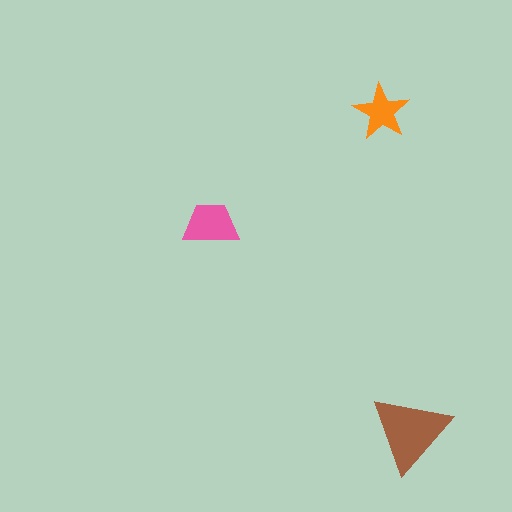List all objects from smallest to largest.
The orange star, the pink trapezoid, the brown triangle.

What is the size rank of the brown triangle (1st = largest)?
1st.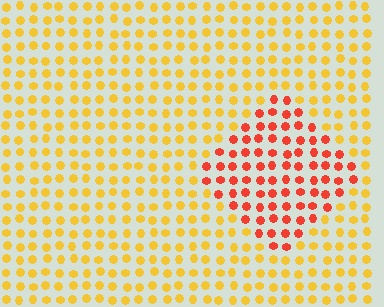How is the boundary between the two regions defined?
The boundary is defined purely by a slight shift in hue (about 42 degrees). Spacing, size, and orientation are identical on both sides.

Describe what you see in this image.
The image is filled with small yellow elements in a uniform arrangement. A diamond-shaped region is visible where the elements are tinted to a slightly different hue, forming a subtle color boundary.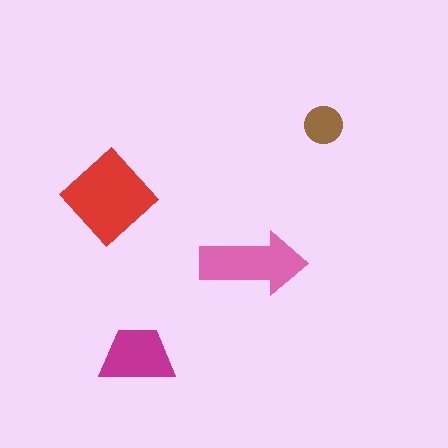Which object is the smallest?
The brown circle.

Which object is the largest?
The red diamond.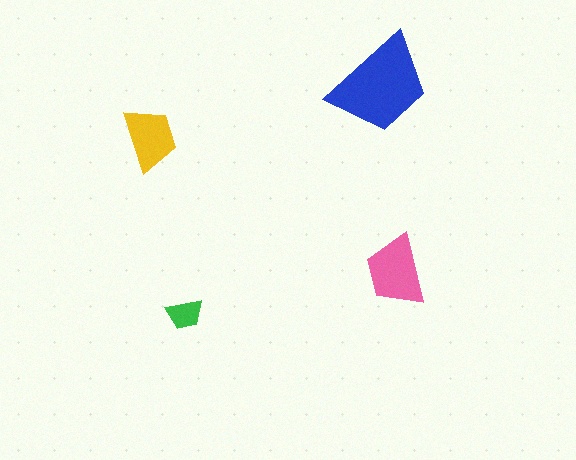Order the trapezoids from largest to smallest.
the blue one, the pink one, the yellow one, the green one.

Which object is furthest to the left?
The yellow trapezoid is leftmost.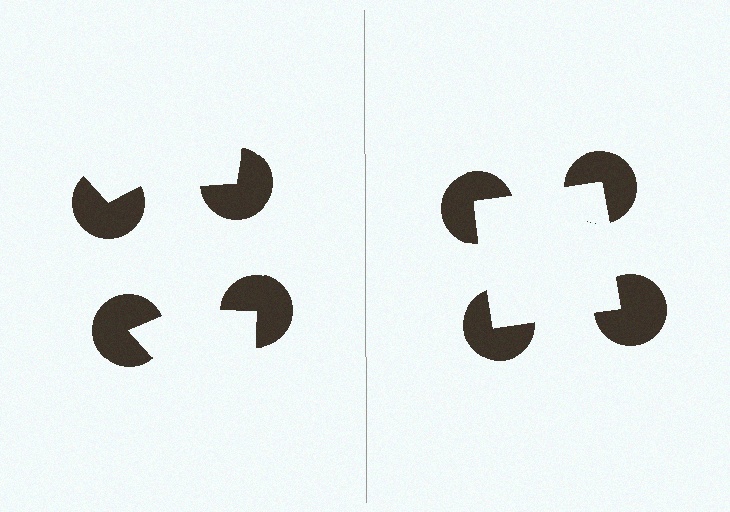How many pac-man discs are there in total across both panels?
8 — 4 on each side.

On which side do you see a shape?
An illusory square appears on the right side. On the left side the wedge cuts are rotated, so no coherent shape forms.